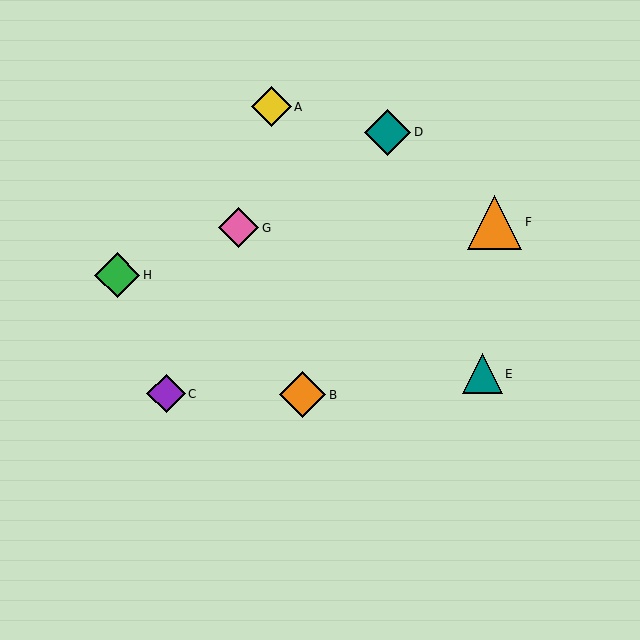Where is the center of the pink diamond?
The center of the pink diamond is at (239, 228).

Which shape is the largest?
The orange triangle (labeled F) is the largest.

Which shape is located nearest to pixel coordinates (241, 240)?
The pink diamond (labeled G) at (239, 228) is nearest to that location.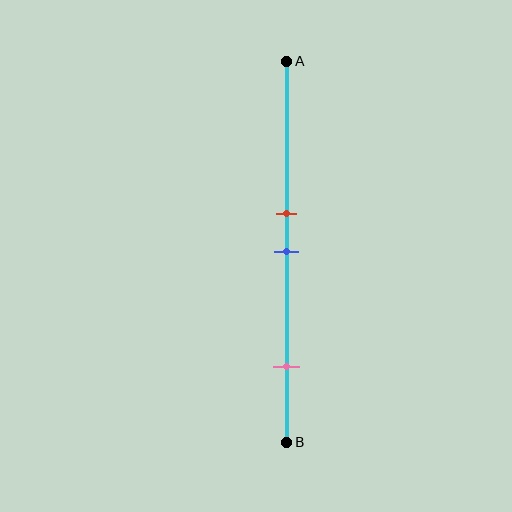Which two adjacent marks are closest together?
The red and blue marks are the closest adjacent pair.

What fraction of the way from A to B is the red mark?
The red mark is approximately 40% (0.4) of the way from A to B.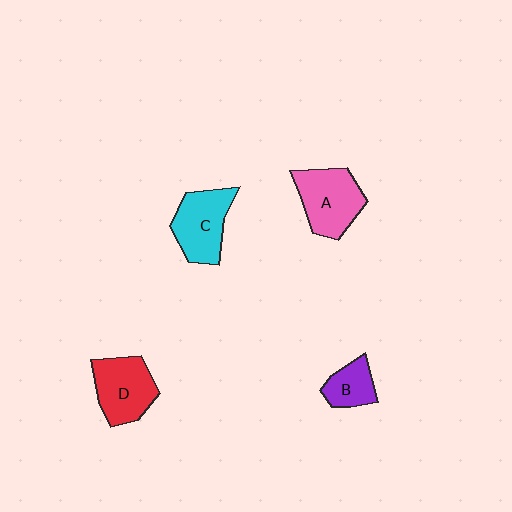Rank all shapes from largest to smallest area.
From largest to smallest: A (pink), C (cyan), D (red), B (purple).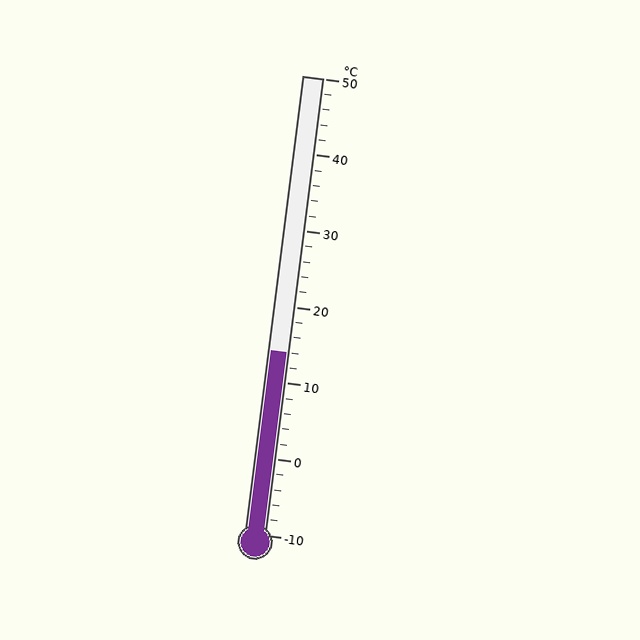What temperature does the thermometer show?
The thermometer shows approximately 14°C.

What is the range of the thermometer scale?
The thermometer scale ranges from -10°C to 50°C.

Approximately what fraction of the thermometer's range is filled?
The thermometer is filled to approximately 40% of its range.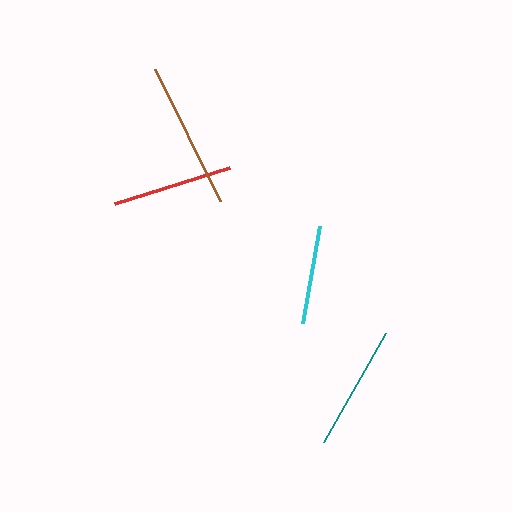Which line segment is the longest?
The brown line is the longest at approximately 147 pixels.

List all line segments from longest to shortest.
From longest to shortest: brown, teal, red, cyan.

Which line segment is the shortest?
The cyan line is the shortest at approximately 98 pixels.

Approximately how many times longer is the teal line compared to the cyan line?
The teal line is approximately 1.3 times the length of the cyan line.